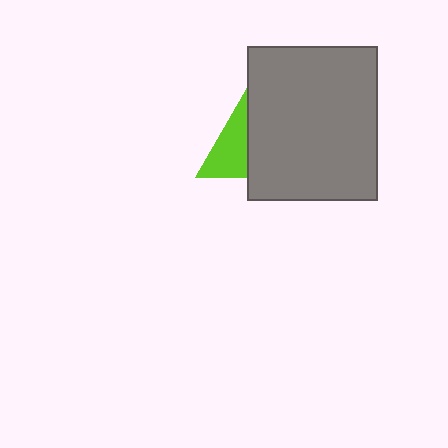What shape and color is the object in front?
The object in front is a gray rectangle.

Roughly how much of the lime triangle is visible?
A small part of it is visible (roughly 39%).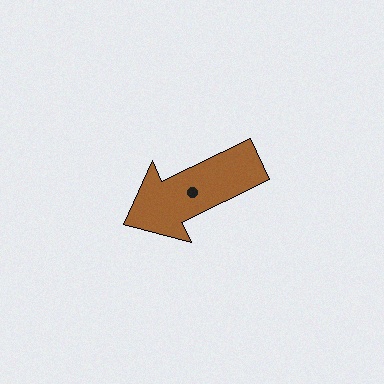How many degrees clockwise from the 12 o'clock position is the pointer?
Approximately 244 degrees.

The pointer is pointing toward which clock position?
Roughly 8 o'clock.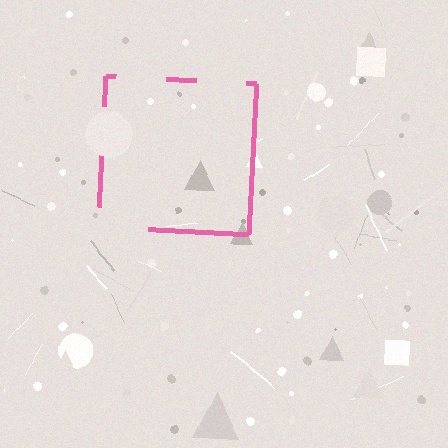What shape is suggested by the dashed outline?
The dashed outline suggests a square.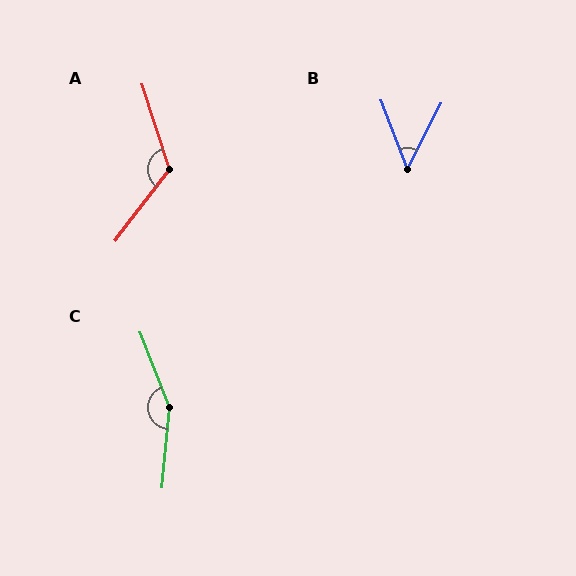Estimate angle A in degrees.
Approximately 125 degrees.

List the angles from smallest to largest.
B (48°), A (125°), C (153°).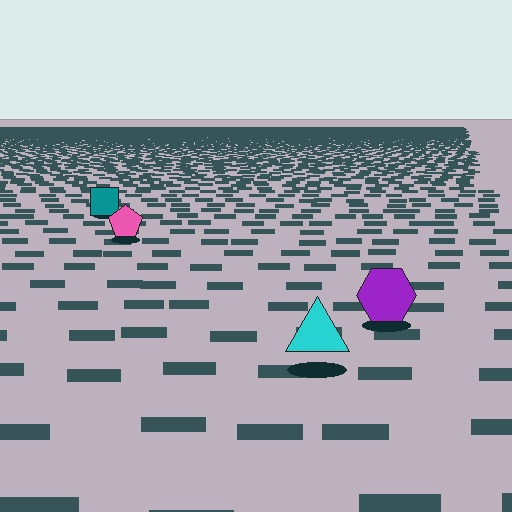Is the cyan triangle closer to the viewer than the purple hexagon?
Yes. The cyan triangle is closer — you can tell from the texture gradient: the ground texture is coarser near it.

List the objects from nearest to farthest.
From nearest to farthest: the cyan triangle, the purple hexagon, the pink pentagon, the teal square.